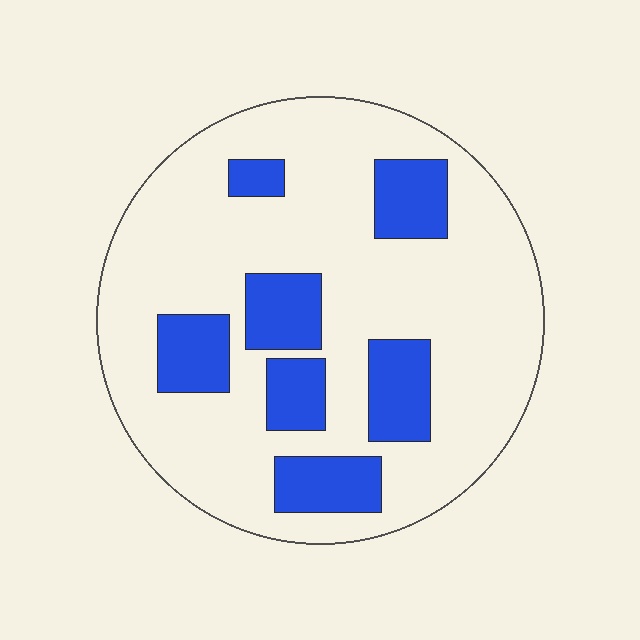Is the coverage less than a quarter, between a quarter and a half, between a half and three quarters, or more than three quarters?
Less than a quarter.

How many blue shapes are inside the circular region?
7.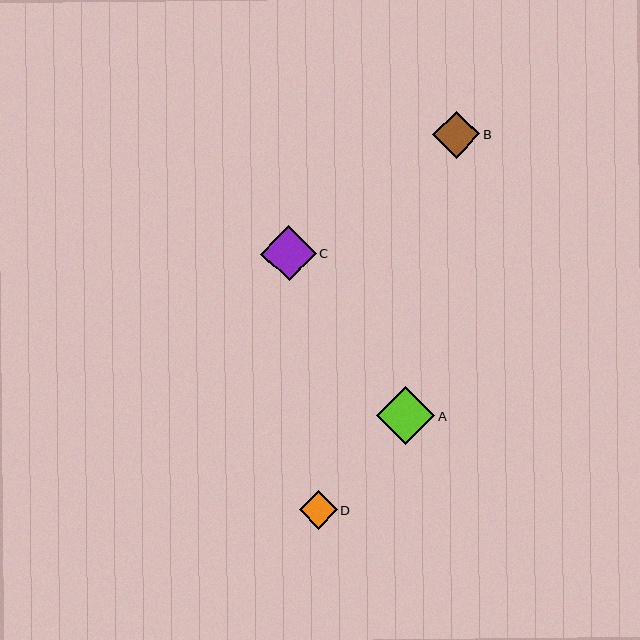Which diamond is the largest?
Diamond A is the largest with a size of approximately 59 pixels.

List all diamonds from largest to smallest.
From largest to smallest: A, C, B, D.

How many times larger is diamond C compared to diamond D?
Diamond C is approximately 1.5 times the size of diamond D.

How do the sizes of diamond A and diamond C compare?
Diamond A and diamond C are approximately the same size.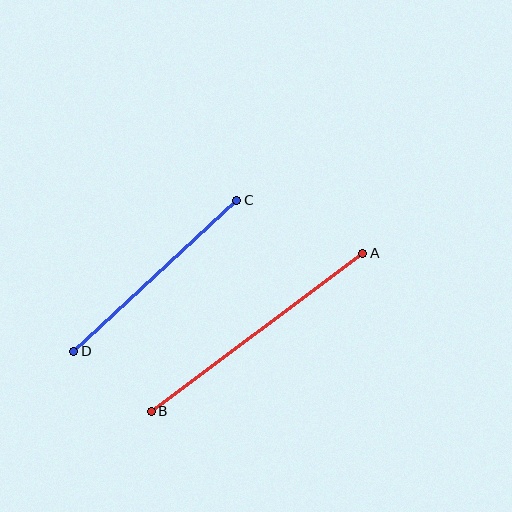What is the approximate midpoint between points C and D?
The midpoint is at approximately (155, 276) pixels.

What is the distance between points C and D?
The distance is approximately 222 pixels.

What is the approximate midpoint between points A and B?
The midpoint is at approximately (257, 332) pixels.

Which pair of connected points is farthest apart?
Points A and B are farthest apart.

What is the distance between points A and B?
The distance is approximately 264 pixels.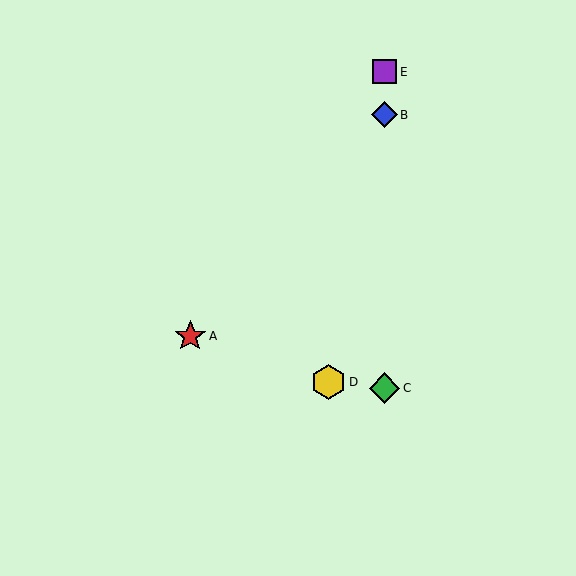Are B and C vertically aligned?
Yes, both are at x≈385.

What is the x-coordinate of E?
Object E is at x≈385.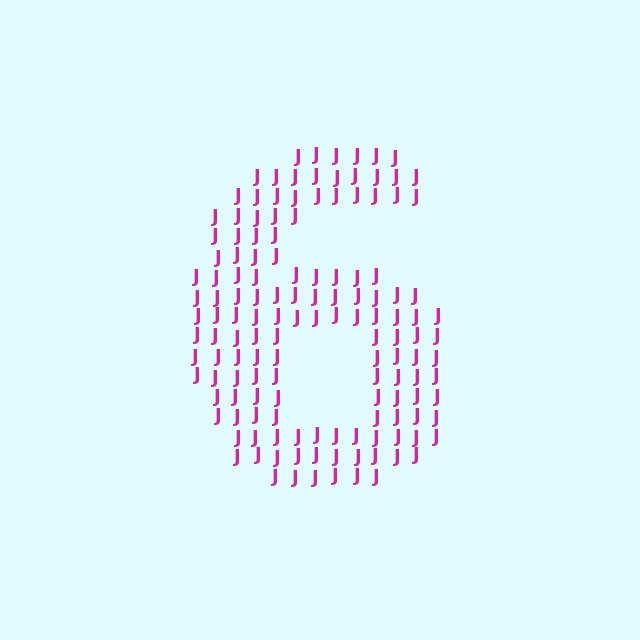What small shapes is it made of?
It is made of small letter J's.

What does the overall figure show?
The overall figure shows the digit 6.